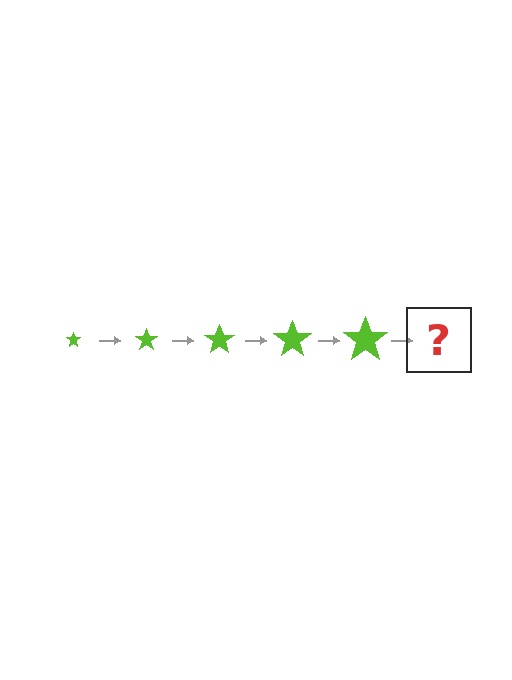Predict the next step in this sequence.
The next step is a lime star, larger than the previous one.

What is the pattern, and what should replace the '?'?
The pattern is that the star gets progressively larger each step. The '?' should be a lime star, larger than the previous one.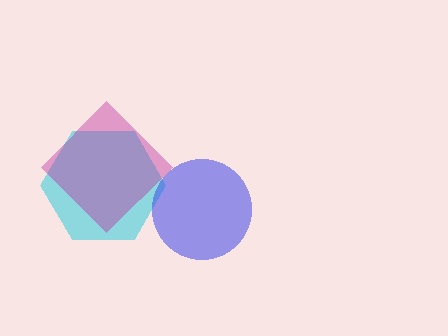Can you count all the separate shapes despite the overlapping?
Yes, there are 3 separate shapes.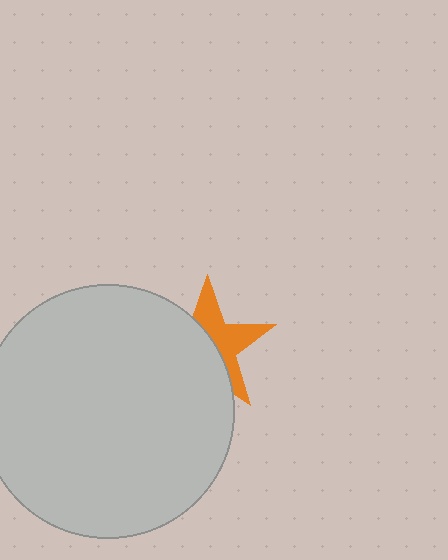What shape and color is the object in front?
The object in front is a light gray circle.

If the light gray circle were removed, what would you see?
You would see the complete orange star.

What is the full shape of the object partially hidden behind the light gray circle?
The partially hidden object is an orange star.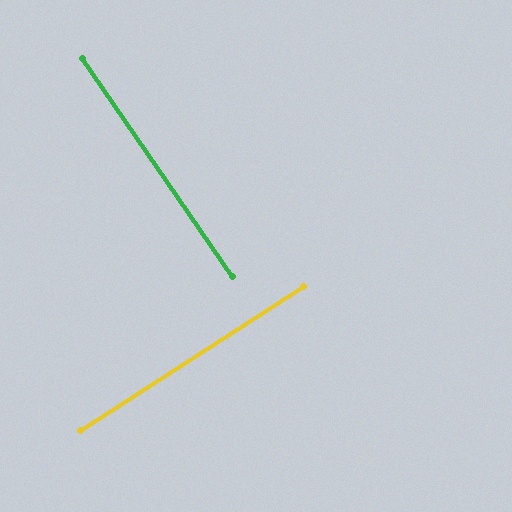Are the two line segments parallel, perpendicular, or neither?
Perpendicular — they meet at approximately 88°.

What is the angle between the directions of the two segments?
Approximately 88 degrees.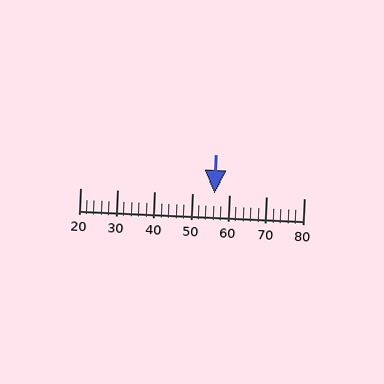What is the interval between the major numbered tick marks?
The major tick marks are spaced 10 units apart.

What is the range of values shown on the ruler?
The ruler shows values from 20 to 80.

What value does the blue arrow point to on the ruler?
The blue arrow points to approximately 56.